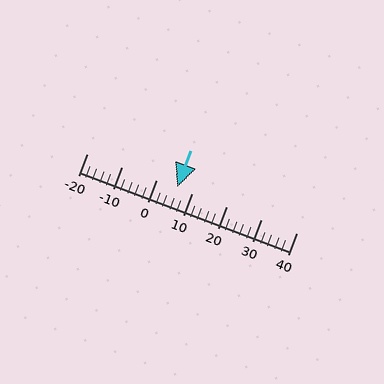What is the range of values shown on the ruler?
The ruler shows values from -20 to 40.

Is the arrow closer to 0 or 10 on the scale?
The arrow is closer to 10.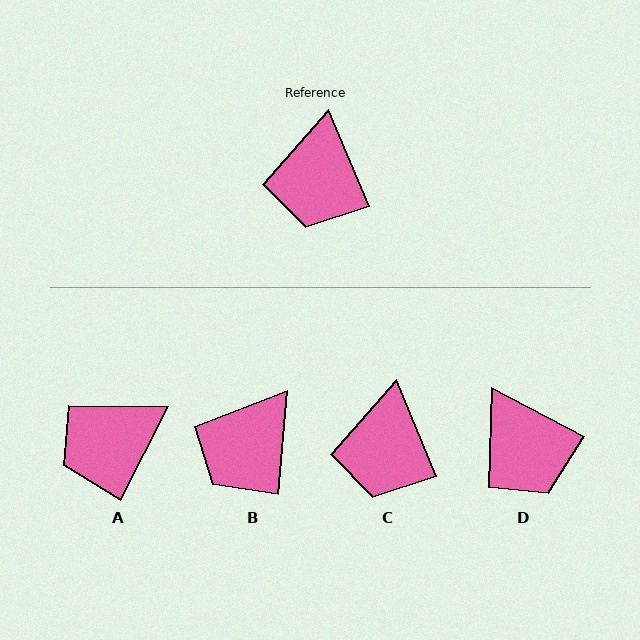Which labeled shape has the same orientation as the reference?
C.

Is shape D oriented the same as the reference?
No, it is off by about 40 degrees.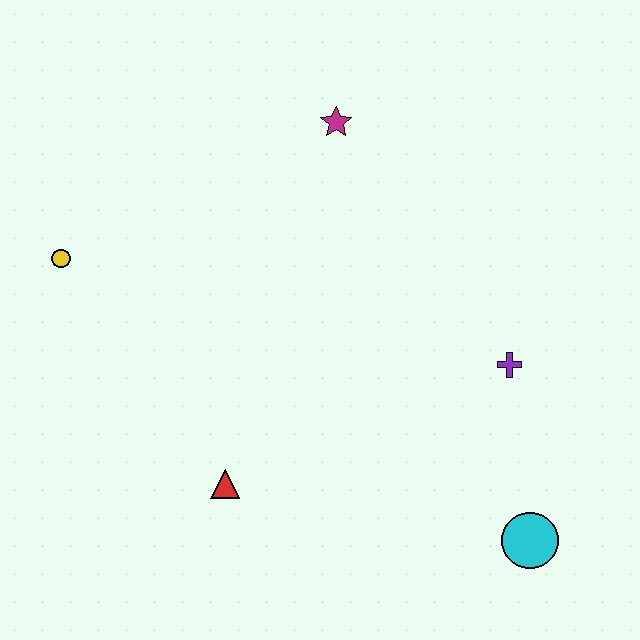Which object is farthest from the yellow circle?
The cyan circle is farthest from the yellow circle.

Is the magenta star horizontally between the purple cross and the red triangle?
Yes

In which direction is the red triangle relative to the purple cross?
The red triangle is to the left of the purple cross.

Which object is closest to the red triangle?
The yellow circle is closest to the red triangle.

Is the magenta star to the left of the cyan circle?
Yes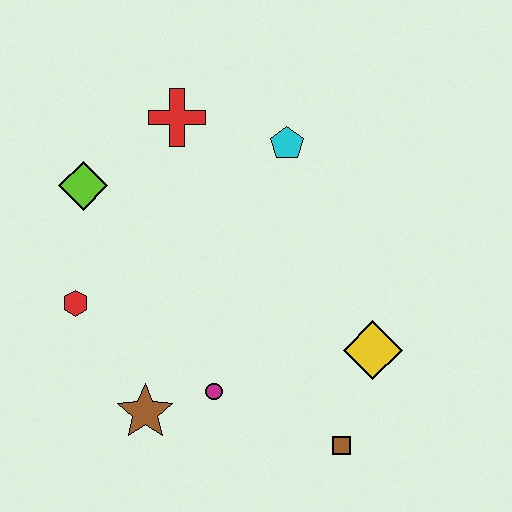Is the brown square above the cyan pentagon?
No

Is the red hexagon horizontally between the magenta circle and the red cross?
No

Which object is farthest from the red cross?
The brown square is farthest from the red cross.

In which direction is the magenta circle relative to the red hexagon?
The magenta circle is to the right of the red hexagon.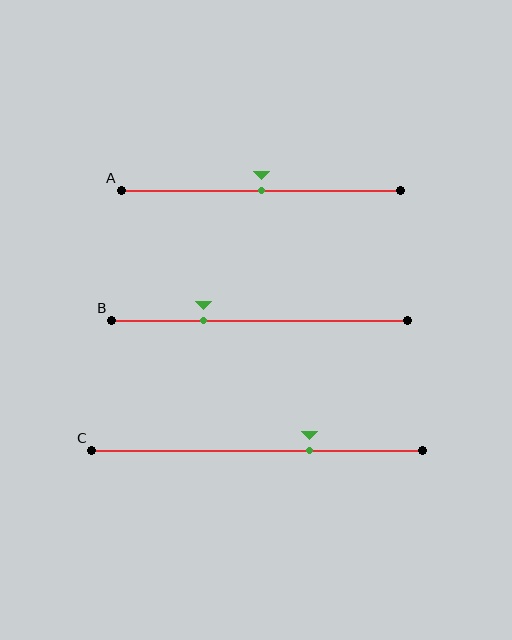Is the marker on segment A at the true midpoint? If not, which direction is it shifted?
Yes, the marker on segment A is at the true midpoint.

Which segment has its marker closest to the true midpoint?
Segment A has its marker closest to the true midpoint.